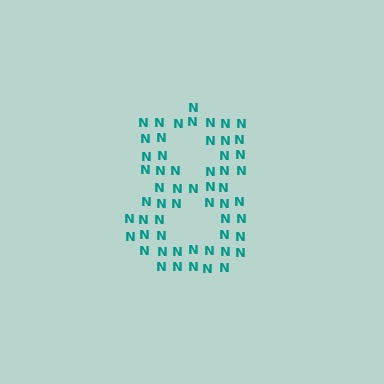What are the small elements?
The small elements are letter N's.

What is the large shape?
The large shape is the digit 8.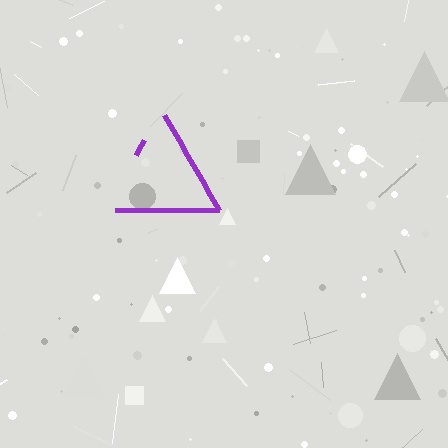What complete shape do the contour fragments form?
The contour fragments form a triangle.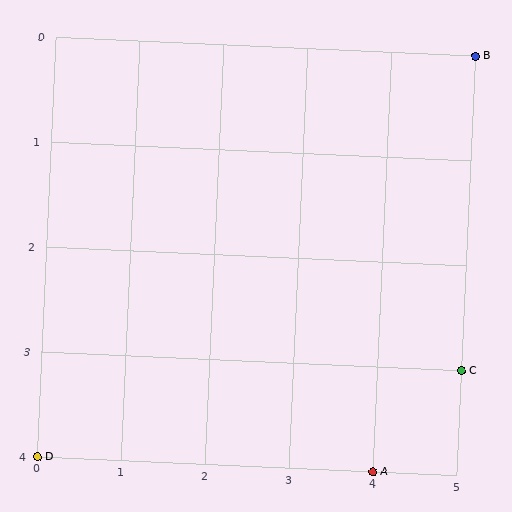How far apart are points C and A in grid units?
Points C and A are 1 column and 1 row apart (about 1.4 grid units diagonally).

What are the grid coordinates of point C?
Point C is at grid coordinates (5, 3).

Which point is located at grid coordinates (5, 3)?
Point C is at (5, 3).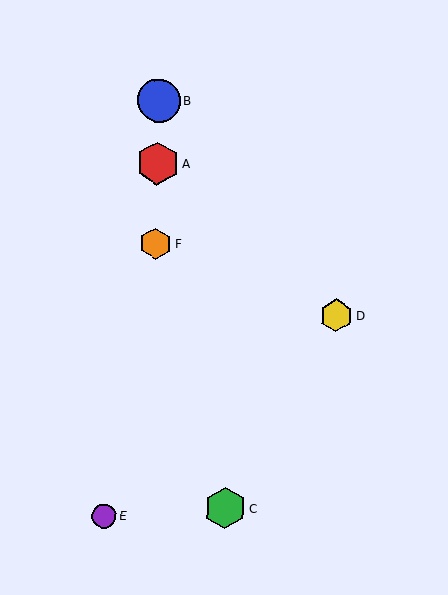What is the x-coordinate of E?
Object E is at x≈104.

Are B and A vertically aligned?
Yes, both are at x≈159.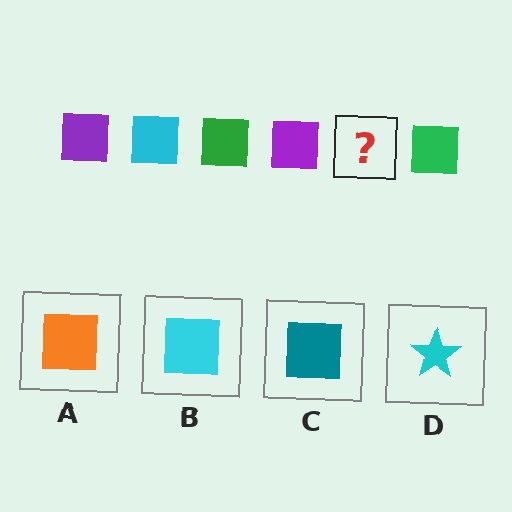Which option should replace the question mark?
Option B.